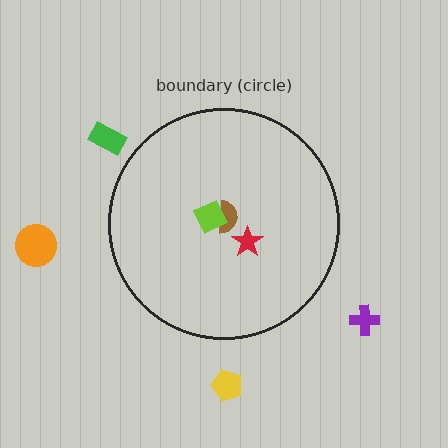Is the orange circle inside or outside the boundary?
Outside.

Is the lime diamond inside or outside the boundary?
Inside.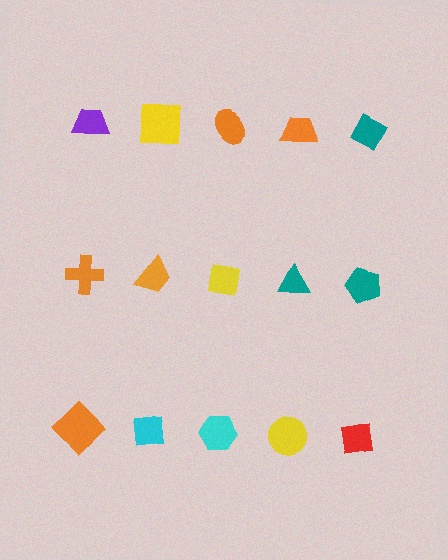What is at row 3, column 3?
A cyan hexagon.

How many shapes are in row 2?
5 shapes.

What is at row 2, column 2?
An orange trapezoid.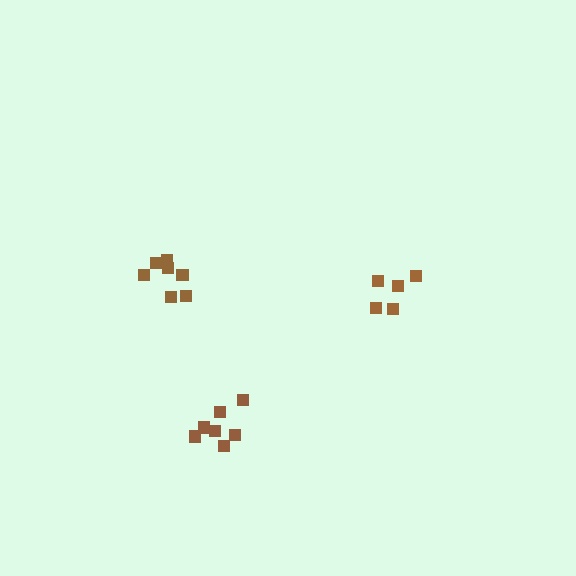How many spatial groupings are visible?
There are 3 spatial groupings.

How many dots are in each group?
Group 1: 7 dots, Group 2: 7 dots, Group 3: 5 dots (19 total).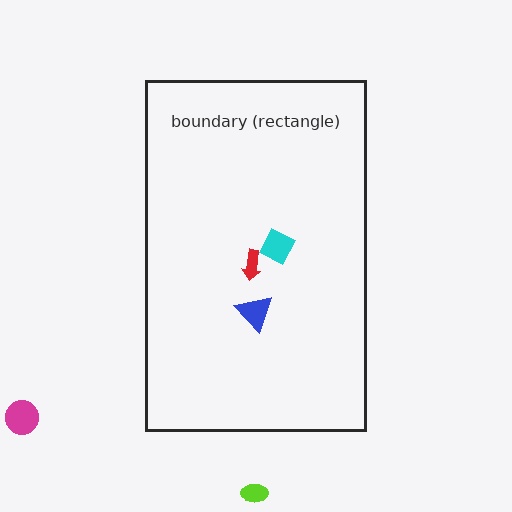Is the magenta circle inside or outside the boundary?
Outside.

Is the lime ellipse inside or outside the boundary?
Outside.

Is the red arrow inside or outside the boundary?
Inside.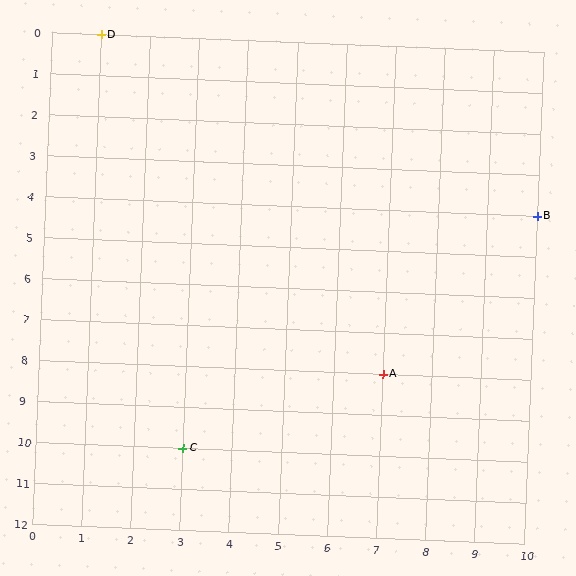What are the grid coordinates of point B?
Point B is at grid coordinates (10, 4).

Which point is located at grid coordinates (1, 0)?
Point D is at (1, 0).